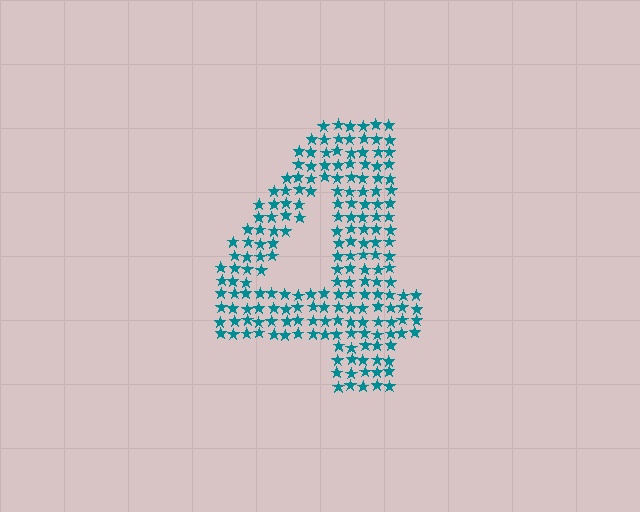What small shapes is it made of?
It is made of small stars.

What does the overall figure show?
The overall figure shows the digit 4.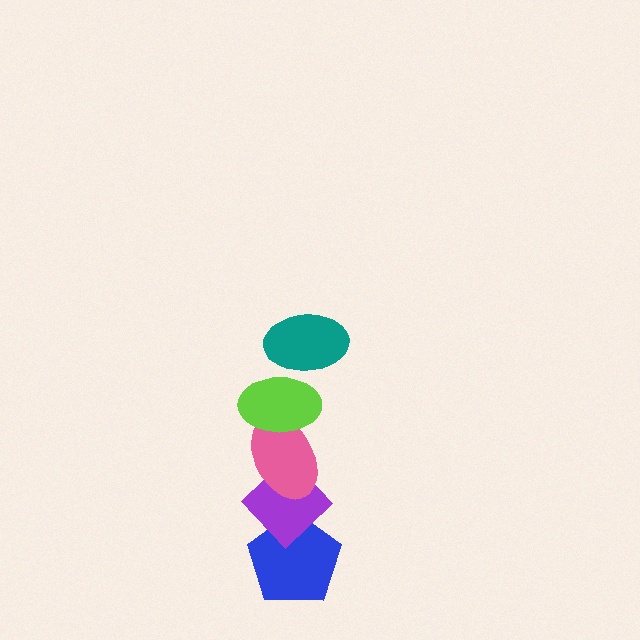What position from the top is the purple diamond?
The purple diamond is 4th from the top.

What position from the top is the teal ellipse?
The teal ellipse is 1st from the top.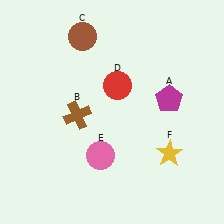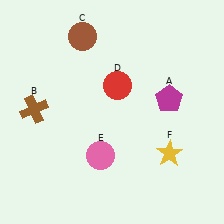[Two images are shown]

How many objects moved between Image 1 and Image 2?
1 object moved between the two images.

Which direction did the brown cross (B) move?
The brown cross (B) moved left.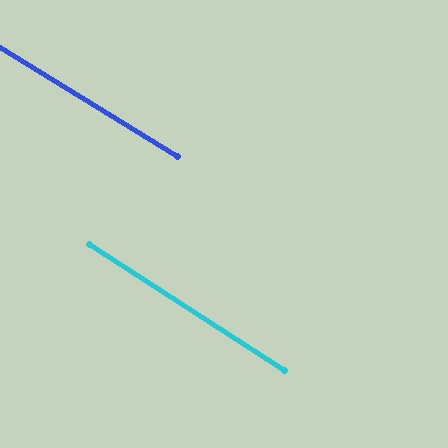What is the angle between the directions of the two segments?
Approximately 1 degree.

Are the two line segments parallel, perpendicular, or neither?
Parallel — their directions differ by only 1.4°.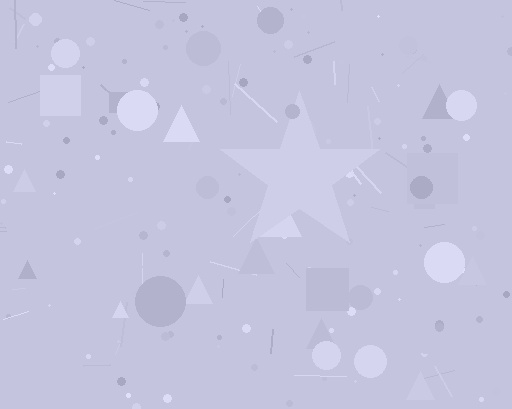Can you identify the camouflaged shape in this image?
The camouflaged shape is a star.